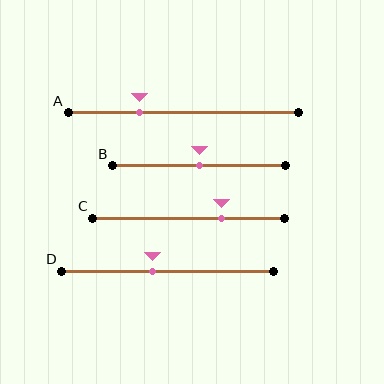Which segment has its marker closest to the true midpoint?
Segment B has its marker closest to the true midpoint.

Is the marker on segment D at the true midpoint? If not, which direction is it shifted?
No, the marker on segment D is shifted to the left by about 7% of the segment length.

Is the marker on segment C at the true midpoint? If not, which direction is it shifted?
No, the marker on segment C is shifted to the right by about 17% of the segment length.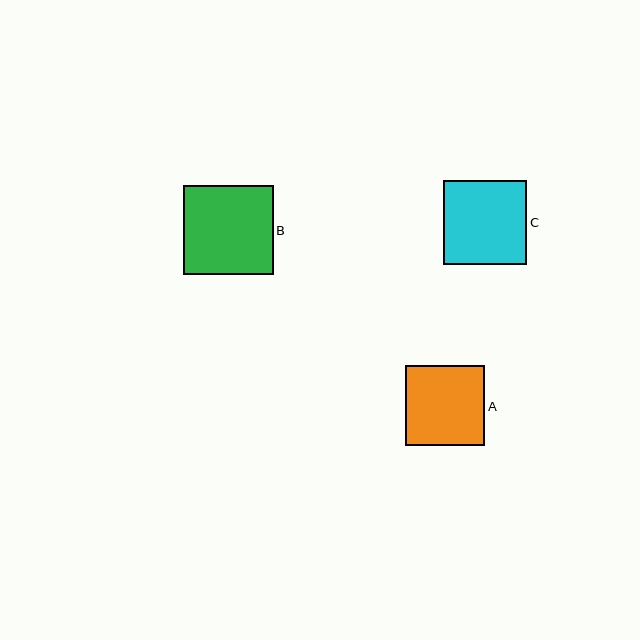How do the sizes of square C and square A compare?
Square C and square A are approximately the same size.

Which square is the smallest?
Square A is the smallest with a size of approximately 80 pixels.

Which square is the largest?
Square B is the largest with a size of approximately 89 pixels.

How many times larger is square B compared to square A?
Square B is approximately 1.1 times the size of square A.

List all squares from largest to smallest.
From largest to smallest: B, C, A.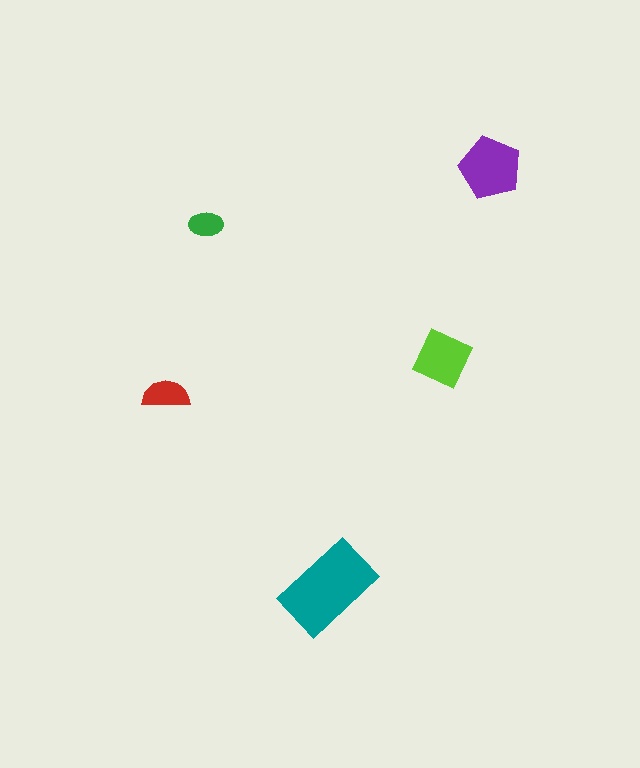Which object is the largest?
The teal rectangle.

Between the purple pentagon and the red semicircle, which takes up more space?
The purple pentagon.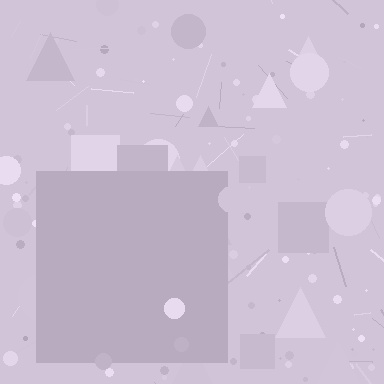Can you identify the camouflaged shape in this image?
The camouflaged shape is a square.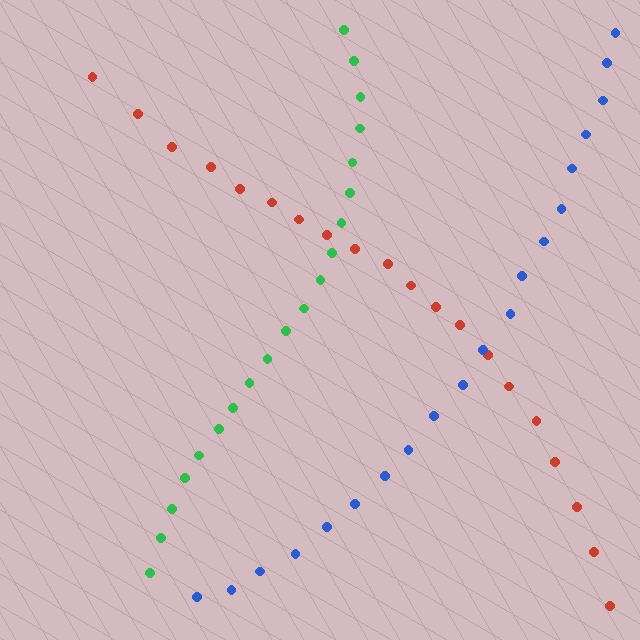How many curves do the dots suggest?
There are 3 distinct paths.